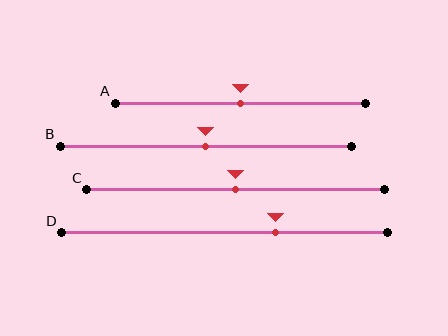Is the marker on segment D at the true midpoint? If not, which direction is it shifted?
No, the marker on segment D is shifted to the right by about 16% of the segment length.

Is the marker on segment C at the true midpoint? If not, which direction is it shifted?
Yes, the marker on segment C is at the true midpoint.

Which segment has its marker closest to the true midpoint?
Segment A has its marker closest to the true midpoint.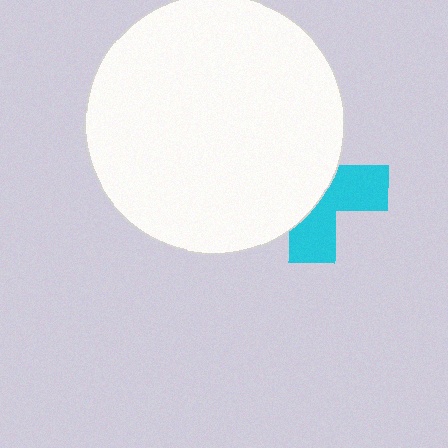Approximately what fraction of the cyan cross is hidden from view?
Roughly 58% of the cyan cross is hidden behind the white circle.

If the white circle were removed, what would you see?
You would see the complete cyan cross.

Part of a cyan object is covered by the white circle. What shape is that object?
It is a cross.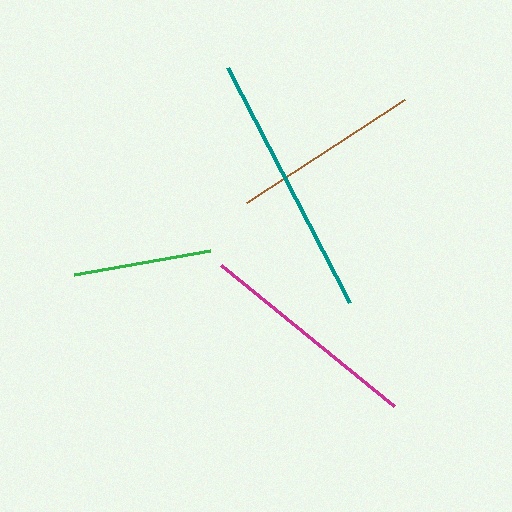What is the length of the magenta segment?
The magenta segment is approximately 223 pixels long.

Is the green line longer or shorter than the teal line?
The teal line is longer than the green line.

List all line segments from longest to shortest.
From longest to shortest: teal, magenta, brown, green.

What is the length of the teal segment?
The teal segment is approximately 265 pixels long.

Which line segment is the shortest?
The green line is the shortest at approximately 137 pixels.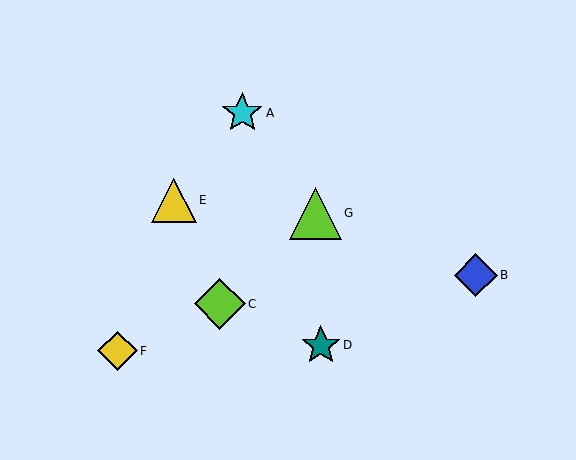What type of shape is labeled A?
Shape A is a cyan star.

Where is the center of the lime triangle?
The center of the lime triangle is at (316, 213).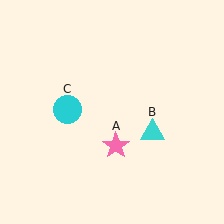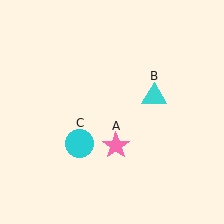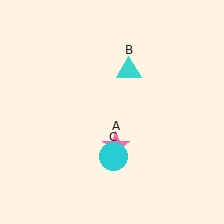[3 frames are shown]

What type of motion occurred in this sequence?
The cyan triangle (object B), cyan circle (object C) rotated counterclockwise around the center of the scene.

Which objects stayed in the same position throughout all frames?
Pink star (object A) remained stationary.